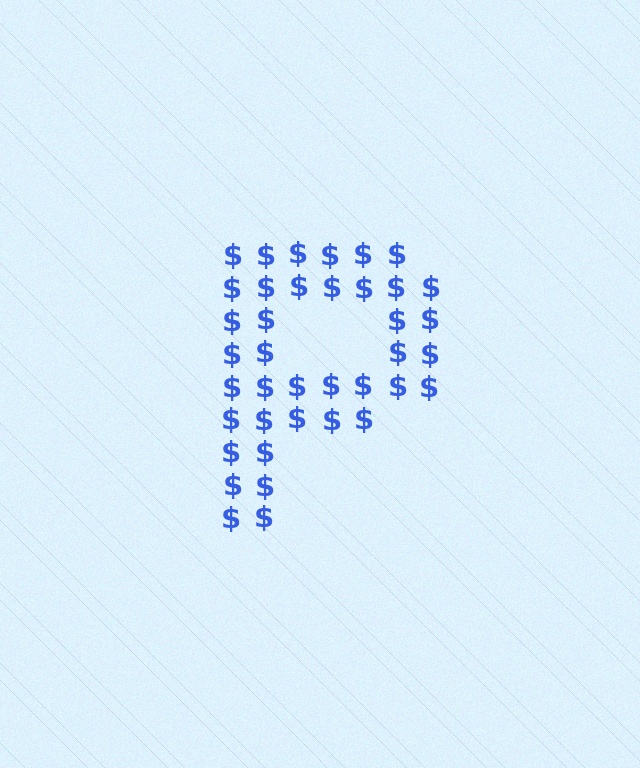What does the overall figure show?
The overall figure shows the letter P.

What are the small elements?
The small elements are dollar signs.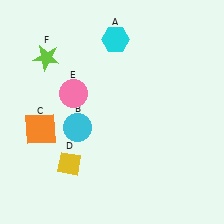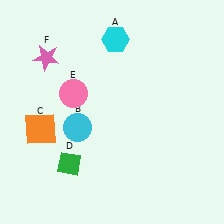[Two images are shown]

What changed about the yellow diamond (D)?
In Image 1, D is yellow. In Image 2, it changed to green.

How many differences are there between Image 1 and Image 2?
There are 2 differences between the two images.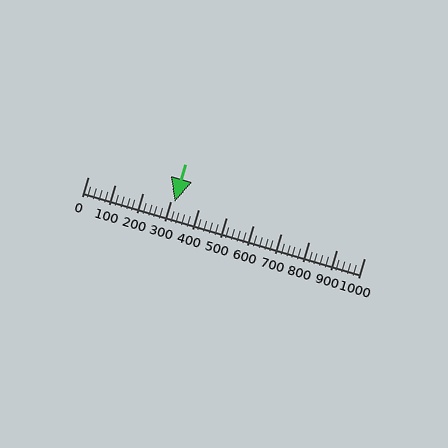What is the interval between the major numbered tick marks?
The major tick marks are spaced 100 units apart.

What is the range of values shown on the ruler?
The ruler shows values from 0 to 1000.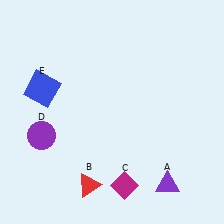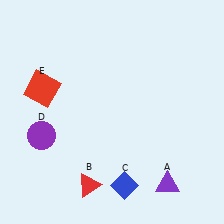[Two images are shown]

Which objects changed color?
C changed from magenta to blue. E changed from blue to red.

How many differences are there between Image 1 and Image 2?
There are 2 differences between the two images.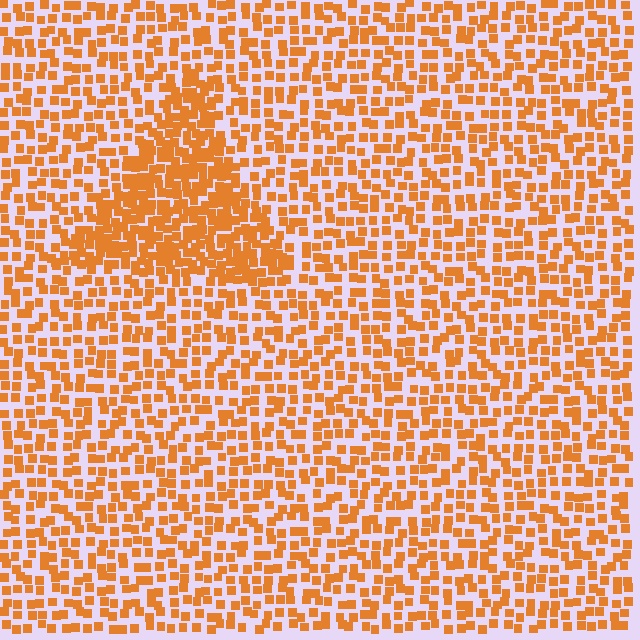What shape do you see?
I see a triangle.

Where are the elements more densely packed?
The elements are more densely packed inside the triangle boundary.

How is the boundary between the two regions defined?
The boundary is defined by a change in element density (approximately 1.9x ratio). All elements are the same color, size, and shape.